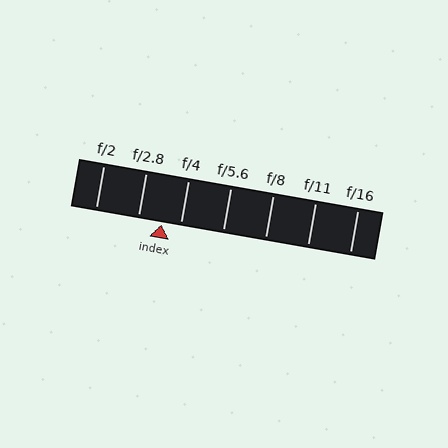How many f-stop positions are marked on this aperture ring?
There are 7 f-stop positions marked.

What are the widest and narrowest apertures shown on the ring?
The widest aperture shown is f/2 and the narrowest is f/16.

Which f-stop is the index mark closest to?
The index mark is closest to f/4.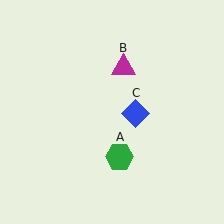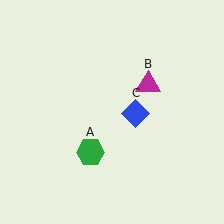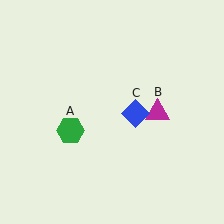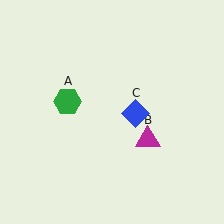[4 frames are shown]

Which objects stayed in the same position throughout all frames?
Blue diamond (object C) remained stationary.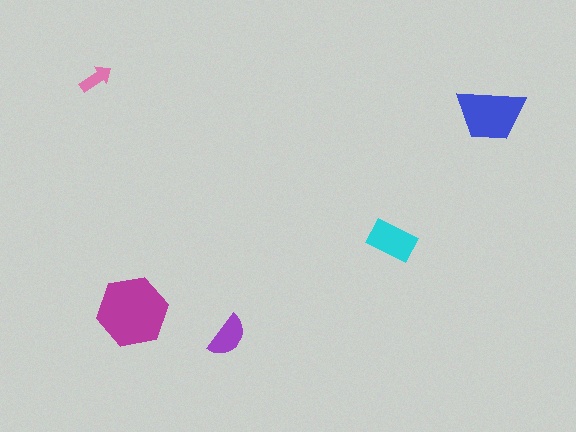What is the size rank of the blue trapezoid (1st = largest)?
2nd.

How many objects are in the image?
There are 5 objects in the image.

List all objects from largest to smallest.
The magenta hexagon, the blue trapezoid, the cyan rectangle, the purple semicircle, the pink arrow.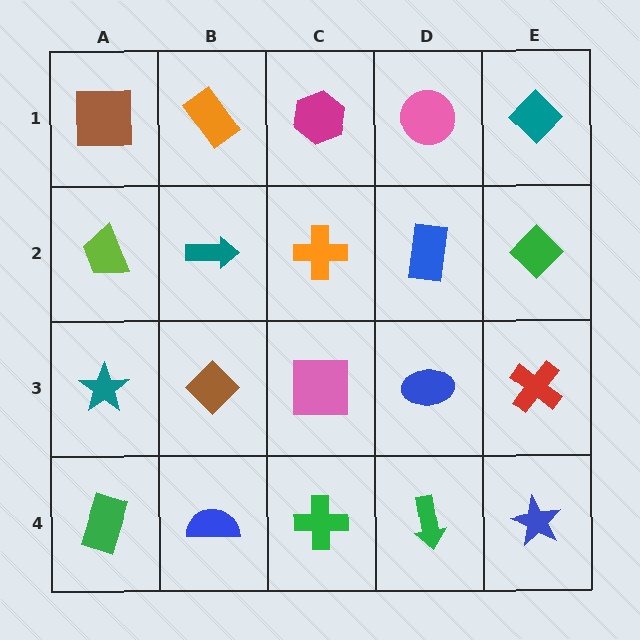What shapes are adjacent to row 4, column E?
A red cross (row 3, column E), a green arrow (row 4, column D).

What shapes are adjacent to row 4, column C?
A pink square (row 3, column C), a blue semicircle (row 4, column B), a green arrow (row 4, column D).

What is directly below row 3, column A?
A green rectangle.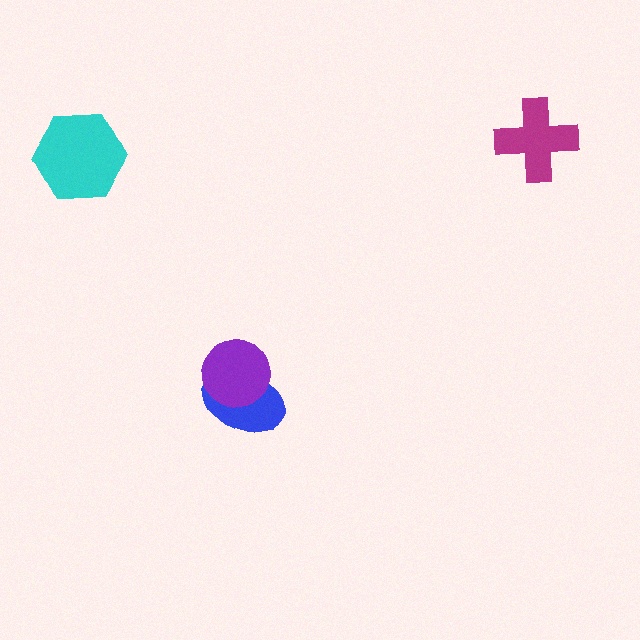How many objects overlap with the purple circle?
1 object overlaps with the purple circle.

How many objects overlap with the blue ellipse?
1 object overlaps with the blue ellipse.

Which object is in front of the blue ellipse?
The purple circle is in front of the blue ellipse.